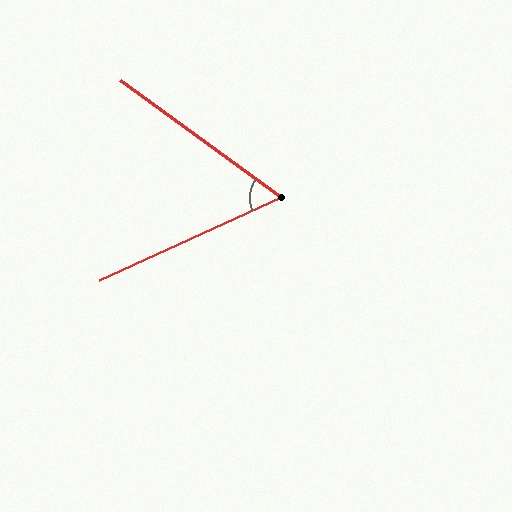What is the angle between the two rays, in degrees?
Approximately 61 degrees.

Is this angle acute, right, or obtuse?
It is acute.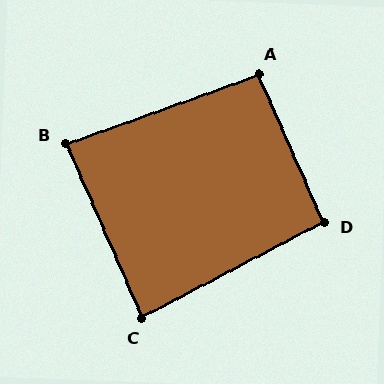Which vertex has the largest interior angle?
D, at approximately 94 degrees.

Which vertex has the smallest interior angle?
B, at approximately 86 degrees.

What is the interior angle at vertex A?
Approximately 94 degrees (approximately right).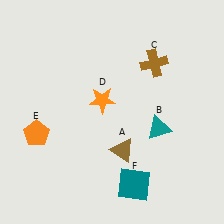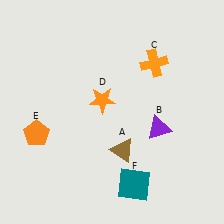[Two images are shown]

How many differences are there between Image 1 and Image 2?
There are 2 differences between the two images.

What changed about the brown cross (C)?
In Image 1, C is brown. In Image 2, it changed to orange.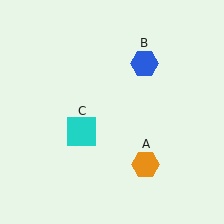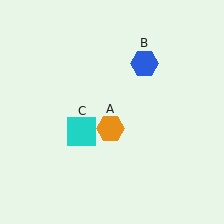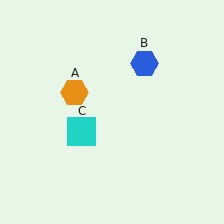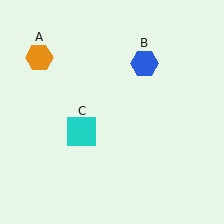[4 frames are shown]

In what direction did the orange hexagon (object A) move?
The orange hexagon (object A) moved up and to the left.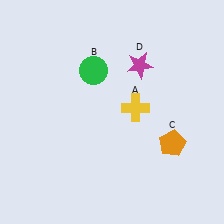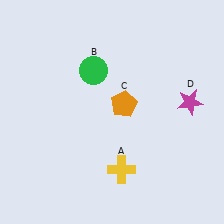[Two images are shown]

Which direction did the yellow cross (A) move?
The yellow cross (A) moved down.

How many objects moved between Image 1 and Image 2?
3 objects moved between the two images.